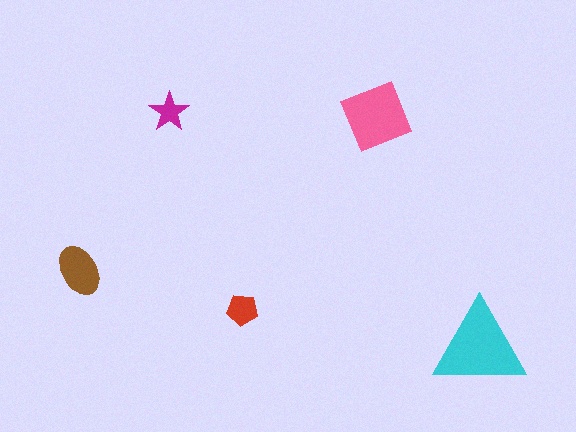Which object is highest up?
The magenta star is topmost.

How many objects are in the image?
There are 5 objects in the image.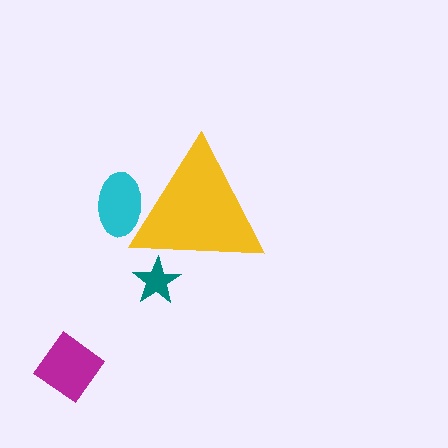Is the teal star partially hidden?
Yes, the teal star is partially hidden behind the yellow triangle.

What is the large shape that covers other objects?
A yellow triangle.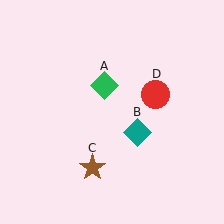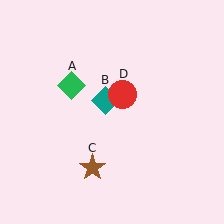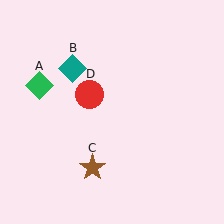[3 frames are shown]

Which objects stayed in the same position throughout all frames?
Brown star (object C) remained stationary.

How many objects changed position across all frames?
3 objects changed position: green diamond (object A), teal diamond (object B), red circle (object D).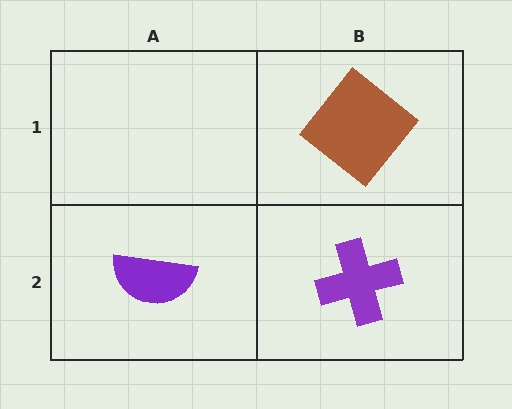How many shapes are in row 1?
1 shape.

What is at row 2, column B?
A purple cross.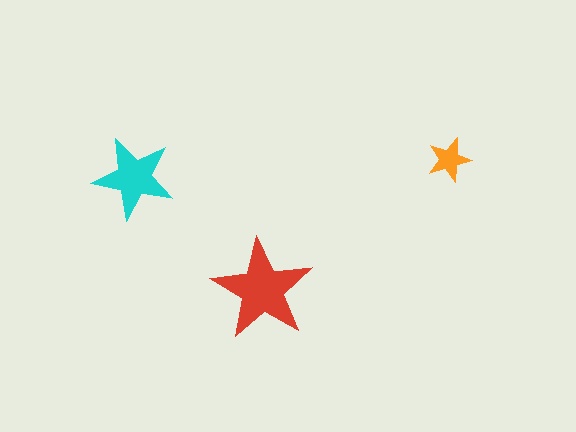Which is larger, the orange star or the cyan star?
The cyan one.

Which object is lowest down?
The red star is bottommost.